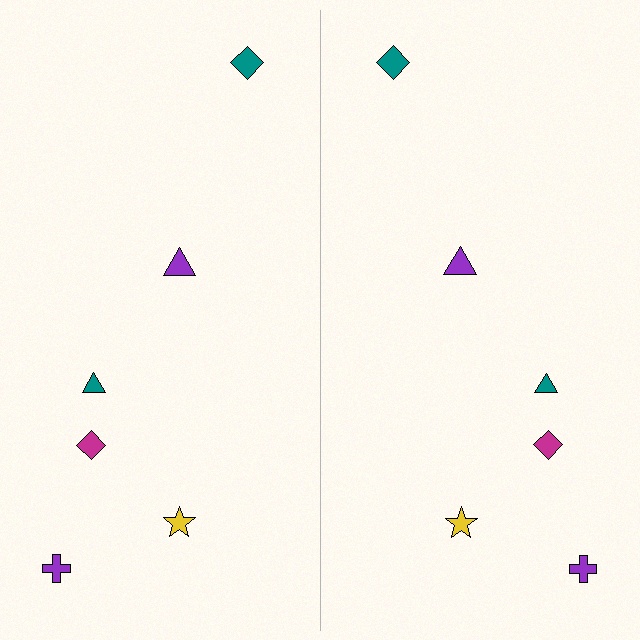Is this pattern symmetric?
Yes, this pattern has bilateral (reflection) symmetry.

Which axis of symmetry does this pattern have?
The pattern has a vertical axis of symmetry running through the center of the image.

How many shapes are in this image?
There are 12 shapes in this image.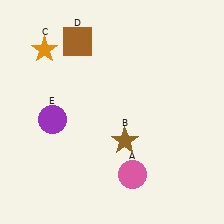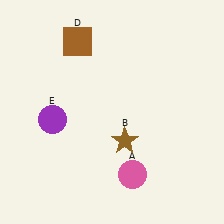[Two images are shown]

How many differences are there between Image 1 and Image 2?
There is 1 difference between the two images.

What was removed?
The orange star (C) was removed in Image 2.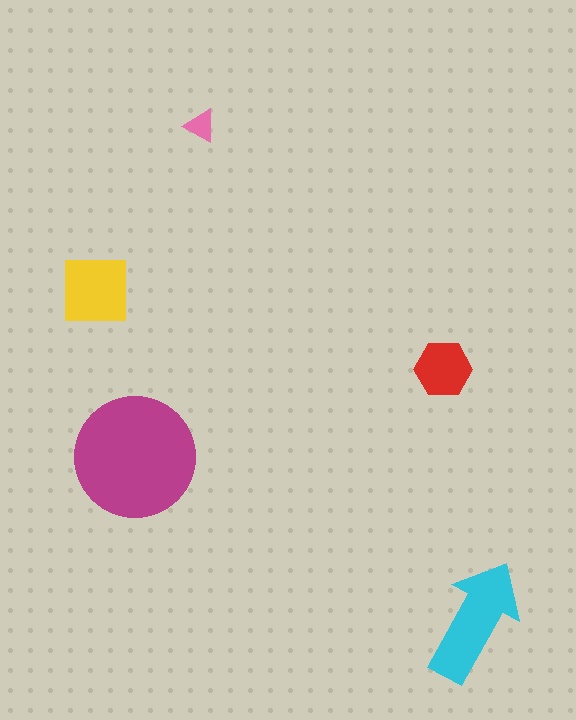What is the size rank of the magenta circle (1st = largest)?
1st.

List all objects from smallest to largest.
The pink triangle, the red hexagon, the yellow square, the cyan arrow, the magenta circle.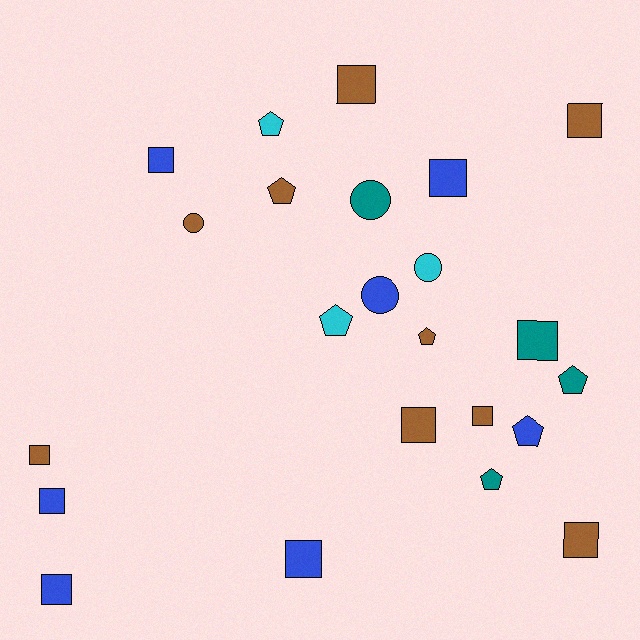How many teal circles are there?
There is 1 teal circle.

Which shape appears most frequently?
Square, with 12 objects.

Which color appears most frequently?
Brown, with 9 objects.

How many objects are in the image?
There are 23 objects.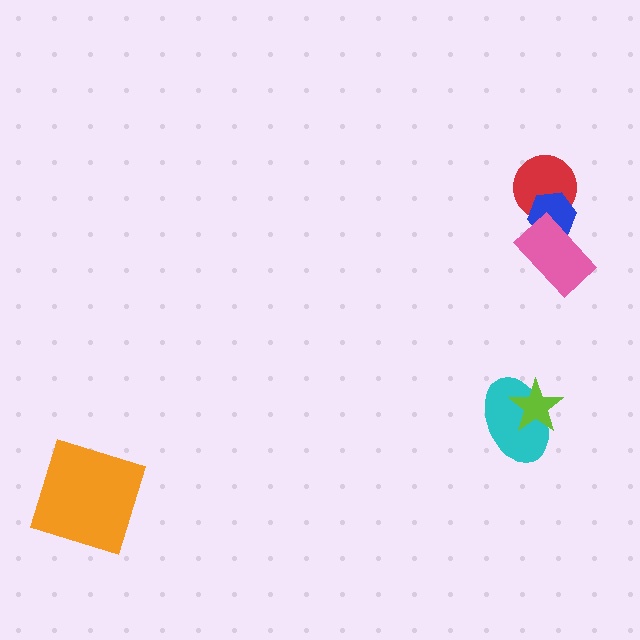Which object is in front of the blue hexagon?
The pink rectangle is in front of the blue hexagon.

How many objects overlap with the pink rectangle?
1 object overlaps with the pink rectangle.